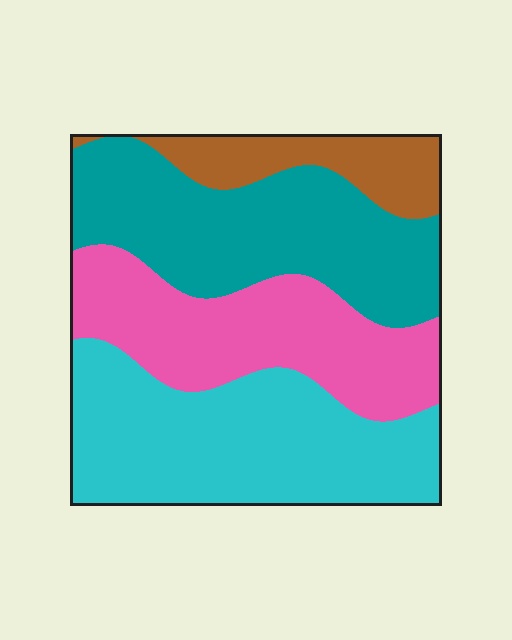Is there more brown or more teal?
Teal.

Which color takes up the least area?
Brown, at roughly 10%.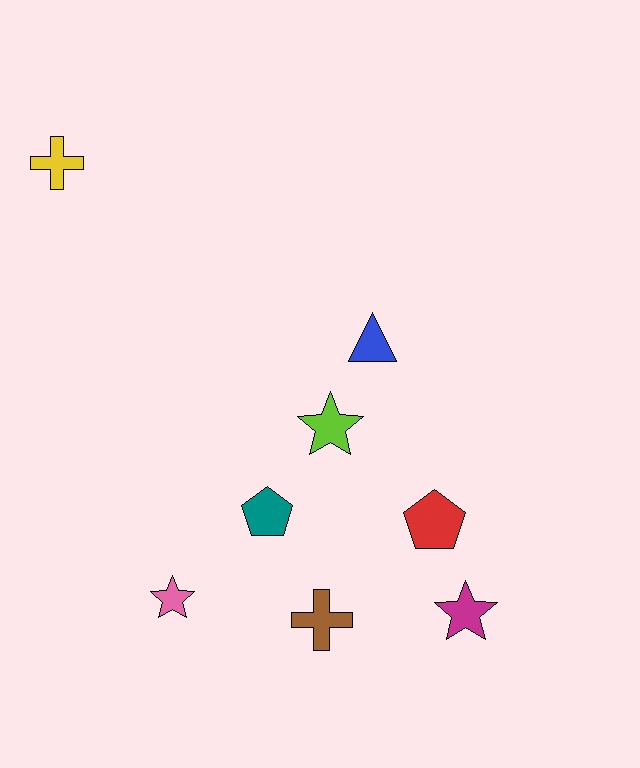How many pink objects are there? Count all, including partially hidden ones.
There is 1 pink object.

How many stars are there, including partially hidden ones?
There are 3 stars.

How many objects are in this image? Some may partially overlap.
There are 8 objects.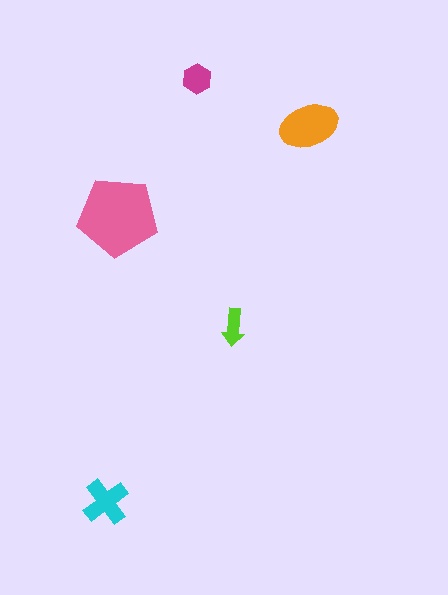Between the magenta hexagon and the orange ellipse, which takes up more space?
The orange ellipse.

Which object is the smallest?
The lime arrow.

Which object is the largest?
The pink pentagon.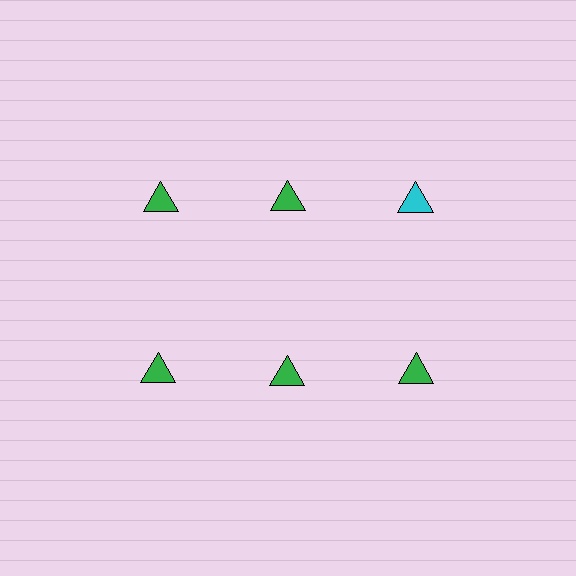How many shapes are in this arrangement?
There are 6 shapes arranged in a grid pattern.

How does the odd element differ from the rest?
It has a different color: cyan instead of green.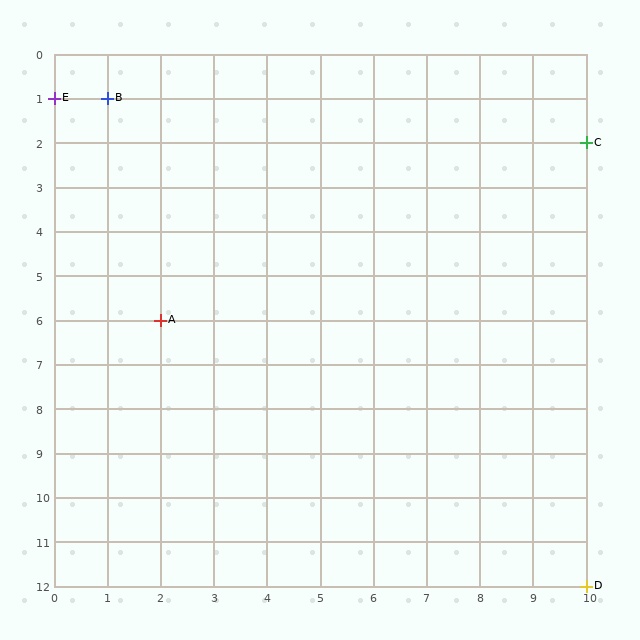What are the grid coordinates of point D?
Point D is at grid coordinates (10, 12).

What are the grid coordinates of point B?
Point B is at grid coordinates (1, 1).